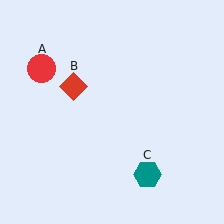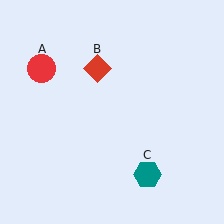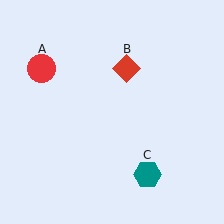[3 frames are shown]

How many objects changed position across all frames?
1 object changed position: red diamond (object B).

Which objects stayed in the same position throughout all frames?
Red circle (object A) and teal hexagon (object C) remained stationary.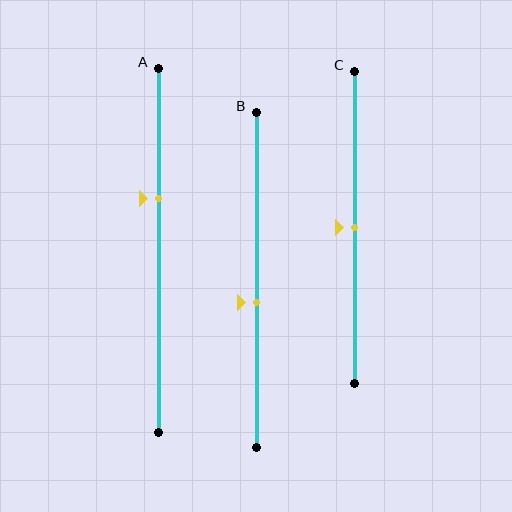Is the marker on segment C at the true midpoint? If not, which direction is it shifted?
Yes, the marker on segment C is at the true midpoint.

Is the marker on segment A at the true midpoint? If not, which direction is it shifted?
No, the marker on segment A is shifted upward by about 14% of the segment length.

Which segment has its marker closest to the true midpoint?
Segment C has its marker closest to the true midpoint.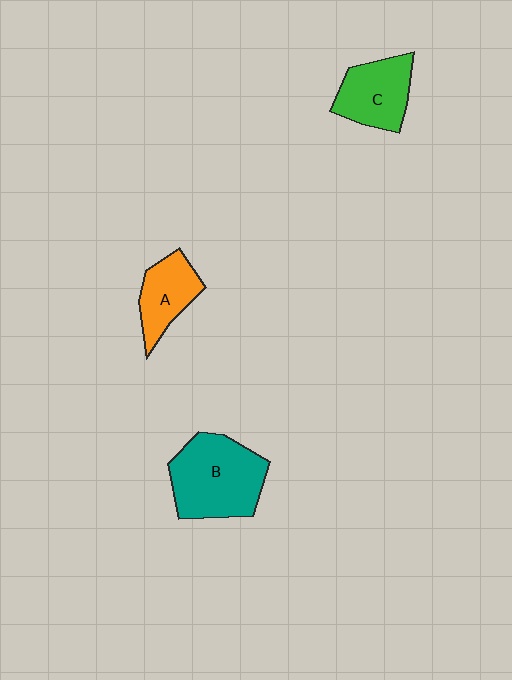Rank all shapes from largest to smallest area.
From largest to smallest: B (teal), C (green), A (orange).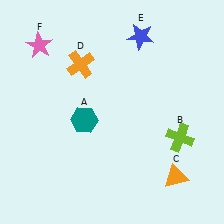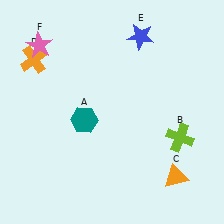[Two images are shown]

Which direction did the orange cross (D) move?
The orange cross (D) moved left.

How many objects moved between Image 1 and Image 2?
1 object moved between the two images.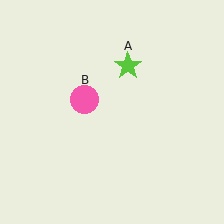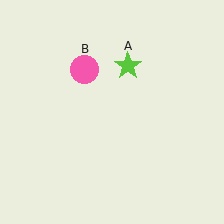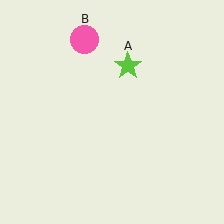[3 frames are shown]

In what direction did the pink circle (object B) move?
The pink circle (object B) moved up.